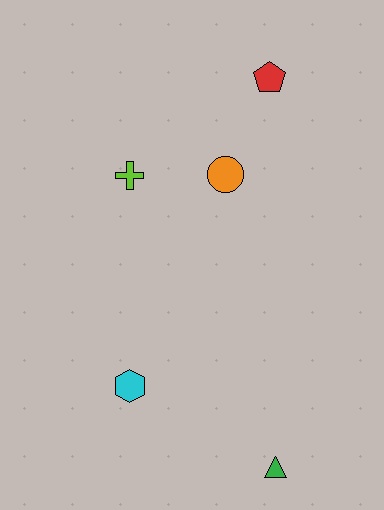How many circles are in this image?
There is 1 circle.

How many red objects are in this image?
There is 1 red object.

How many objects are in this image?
There are 5 objects.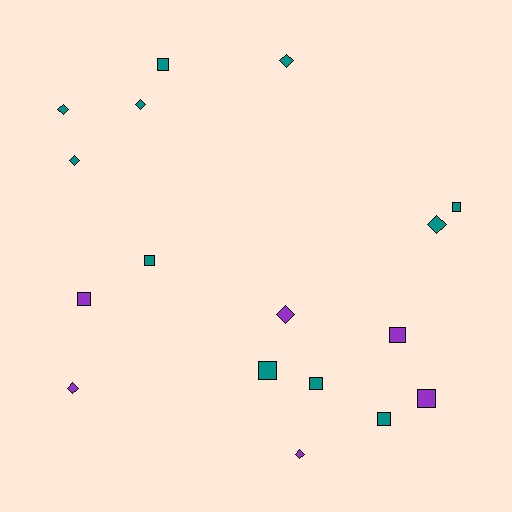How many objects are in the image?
There are 17 objects.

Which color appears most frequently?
Teal, with 11 objects.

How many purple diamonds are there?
There are 3 purple diamonds.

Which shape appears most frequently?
Square, with 9 objects.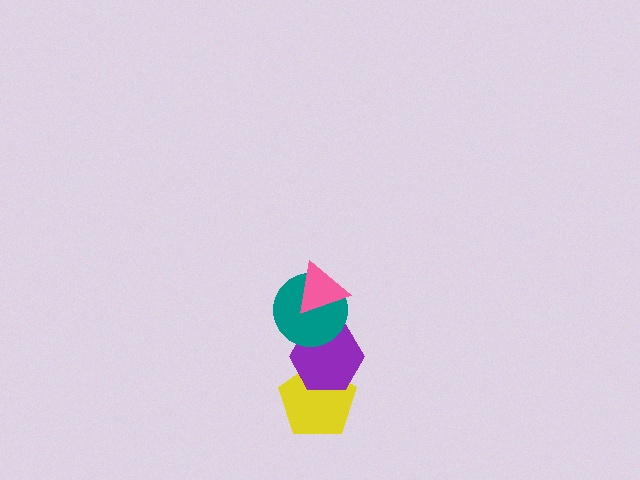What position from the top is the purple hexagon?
The purple hexagon is 3rd from the top.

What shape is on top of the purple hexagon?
The teal circle is on top of the purple hexagon.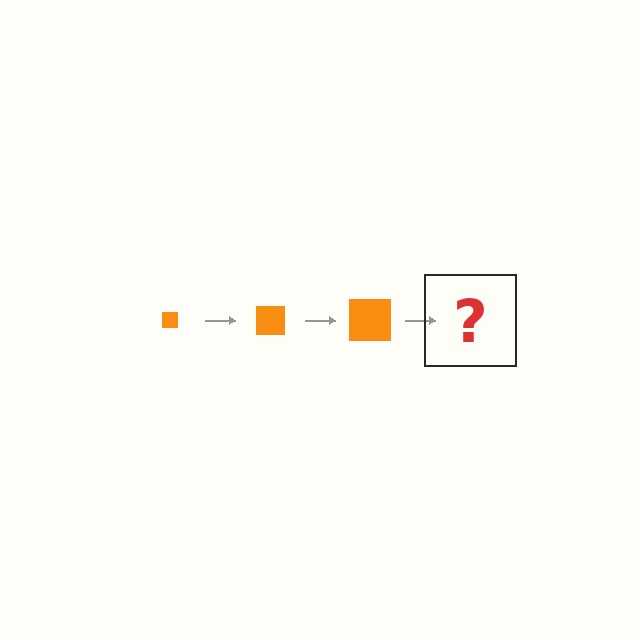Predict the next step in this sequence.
The next step is an orange square, larger than the previous one.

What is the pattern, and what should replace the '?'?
The pattern is that the square gets progressively larger each step. The '?' should be an orange square, larger than the previous one.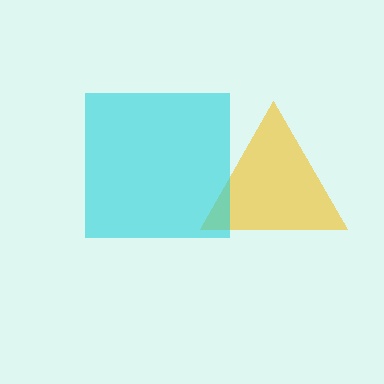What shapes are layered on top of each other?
The layered shapes are: a yellow triangle, a cyan square.